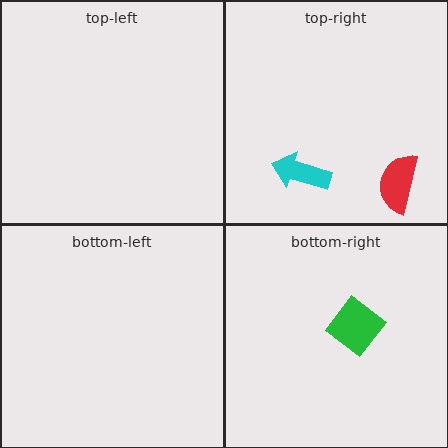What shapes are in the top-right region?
The cyan arrow, the red semicircle.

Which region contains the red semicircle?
The top-right region.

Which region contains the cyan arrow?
The top-right region.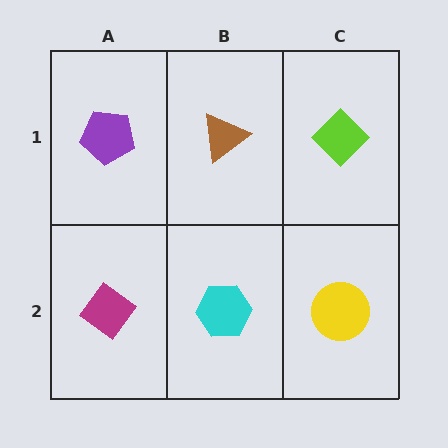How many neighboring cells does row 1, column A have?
2.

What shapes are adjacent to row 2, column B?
A brown triangle (row 1, column B), a magenta diamond (row 2, column A), a yellow circle (row 2, column C).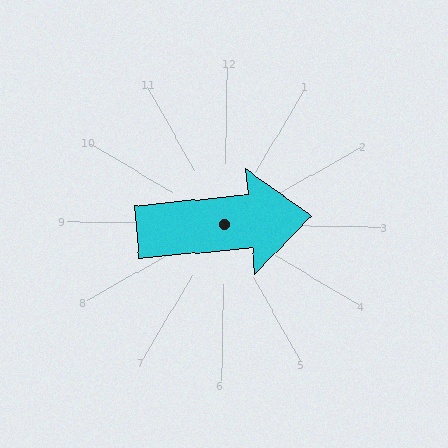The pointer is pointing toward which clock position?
Roughly 3 o'clock.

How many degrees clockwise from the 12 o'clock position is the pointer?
Approximately 84 degrees.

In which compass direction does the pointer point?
East.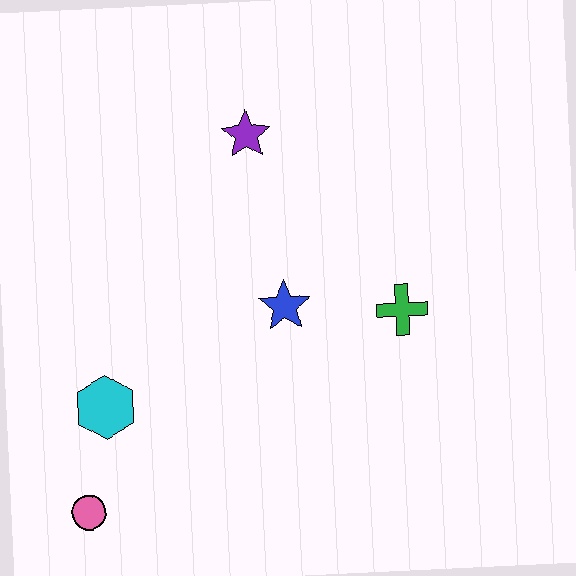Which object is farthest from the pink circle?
The purple star is farthest from the pink circle.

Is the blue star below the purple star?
Yes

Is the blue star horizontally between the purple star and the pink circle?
No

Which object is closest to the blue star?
The green cross is closest to the blue star.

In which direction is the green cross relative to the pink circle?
The green cross is to the right of the pink circle.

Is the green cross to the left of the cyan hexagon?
No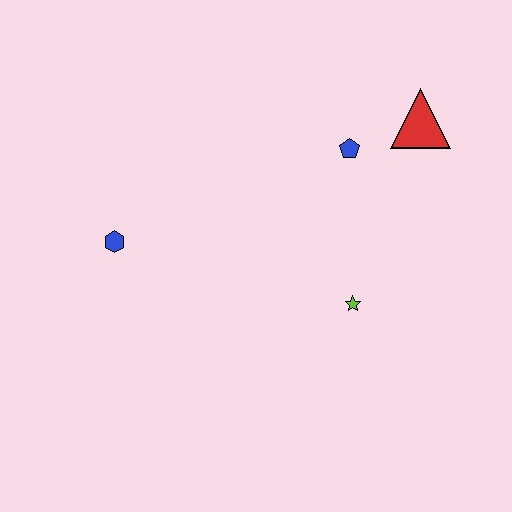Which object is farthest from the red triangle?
The blue hexagon is farthest from the red triangle.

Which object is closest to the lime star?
The blue pentagon is closest to the lime star.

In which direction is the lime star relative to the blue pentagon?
The lime star is below the blue pentagon.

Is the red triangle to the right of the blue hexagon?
Yes